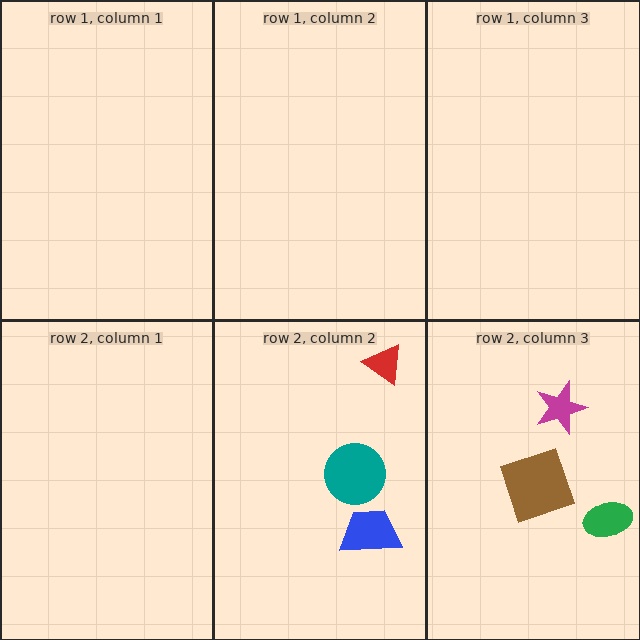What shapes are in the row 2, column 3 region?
The magenta star, the brown square, the green ellipse.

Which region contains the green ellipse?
The row 2, column 3 region.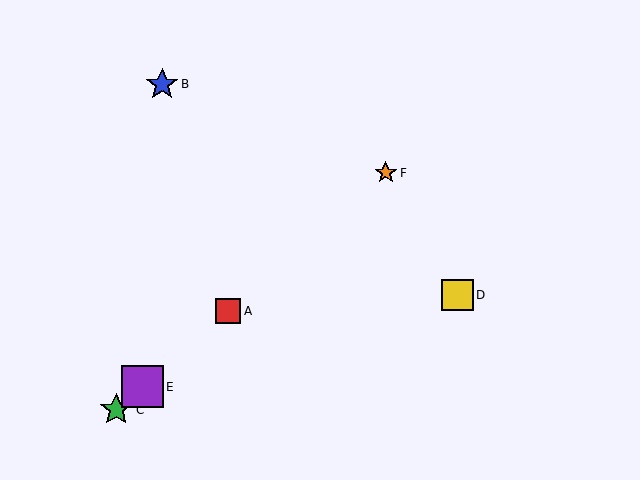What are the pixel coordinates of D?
Object D is at (457, 295).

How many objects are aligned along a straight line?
4 objects (A, C, E, F) are aligned along a straight line.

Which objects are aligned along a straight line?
Objects A, C, E, F are aligned along a straight line.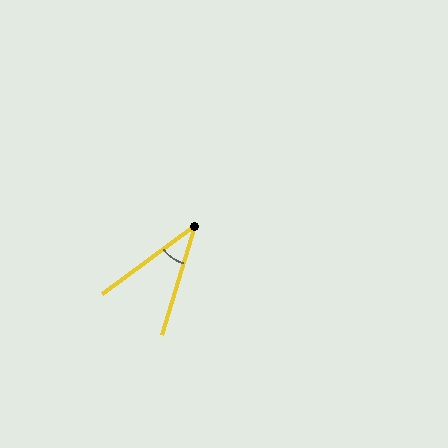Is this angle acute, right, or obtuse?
It is acute.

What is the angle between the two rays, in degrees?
Approximately 37 degrees.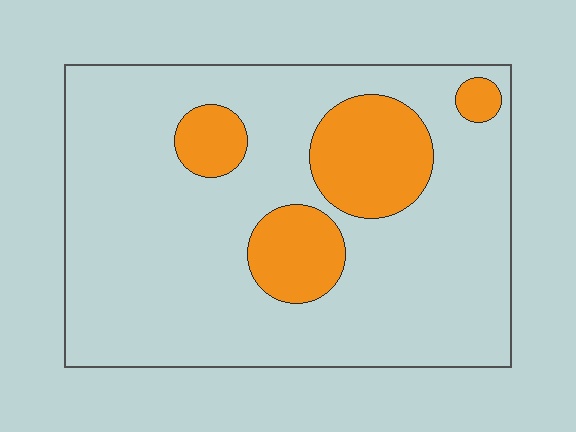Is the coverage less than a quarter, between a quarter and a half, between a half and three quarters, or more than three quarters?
Less than a quarter.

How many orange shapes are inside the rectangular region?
4.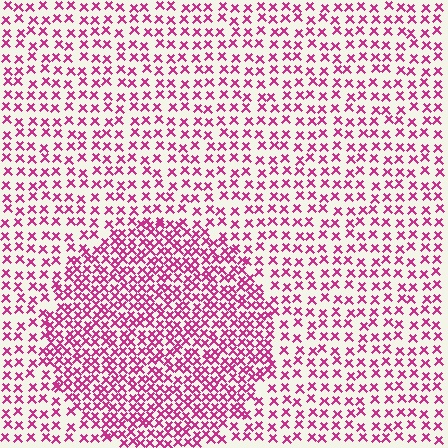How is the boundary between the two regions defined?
The boundary is defined by a change in element density (approximately 1.9x ratio). All elements are the same color, size, and shape.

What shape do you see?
I see a circle.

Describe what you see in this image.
The image contains small magenta elements arranged at two different densities. A circle-shaped region is visible where the elements are more densely packed than the surrounding area.